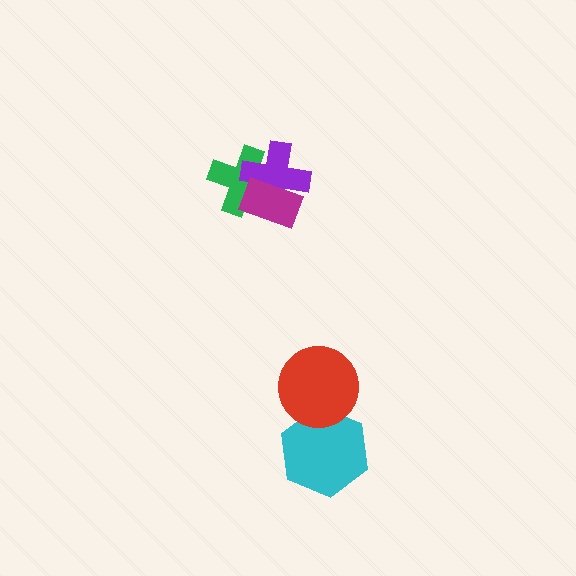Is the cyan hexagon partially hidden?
Yes, it is partially covered by another shape.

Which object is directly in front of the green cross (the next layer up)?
The purple cross is directly in front of the green cross.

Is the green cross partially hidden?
Yes, it is partially covered by another shape.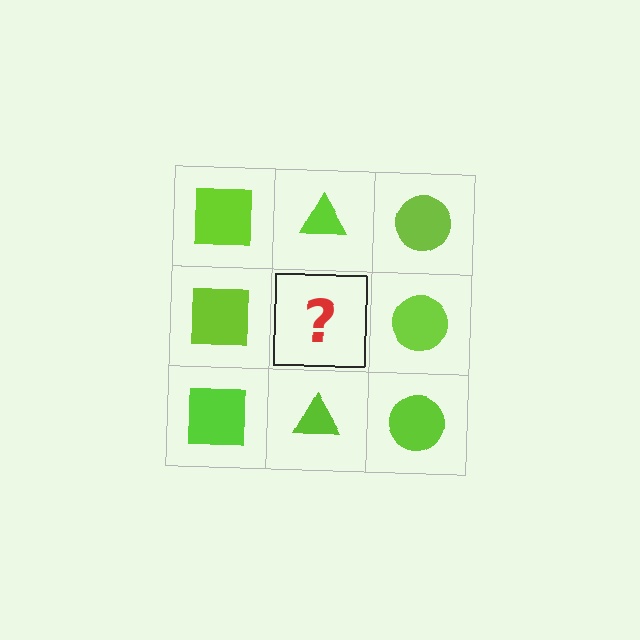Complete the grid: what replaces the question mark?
The question mark should be replaced with a lime triangle.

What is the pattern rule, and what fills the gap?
The rule is that each column has a consistent shape. The gap should be filled with a lime triangle.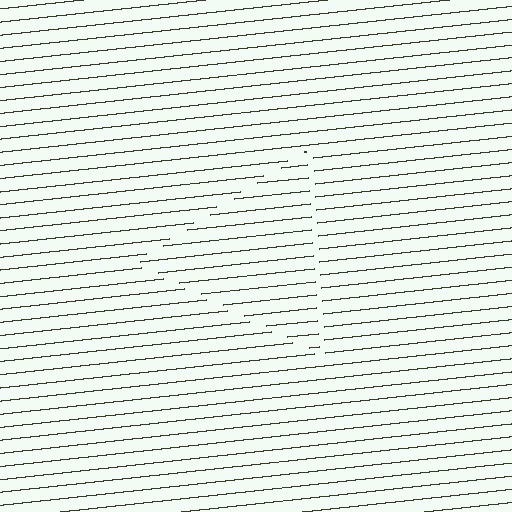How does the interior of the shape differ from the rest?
The interior of the shape contains the same grating, shifted by half a period — the contour is defined by the phase discontinuity where line-ends from the inner and outer gratings abut.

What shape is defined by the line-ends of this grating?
An illusory triangle. The interior of the shape contains the same grating, shifted by half a period — the contour is defined by the phase discontinuity where line-ends from the inner and outer gratings abut.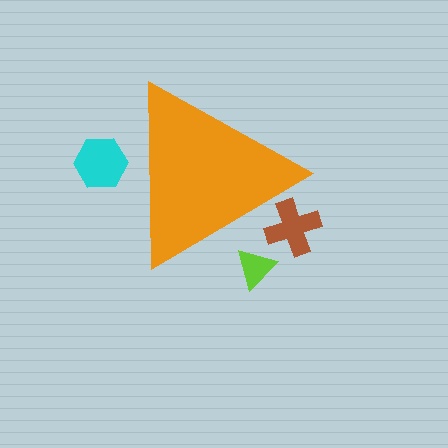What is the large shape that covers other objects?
An orange triangle.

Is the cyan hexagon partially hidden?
Yes, the cyan hexagon is partially hidden behind the orange triangle.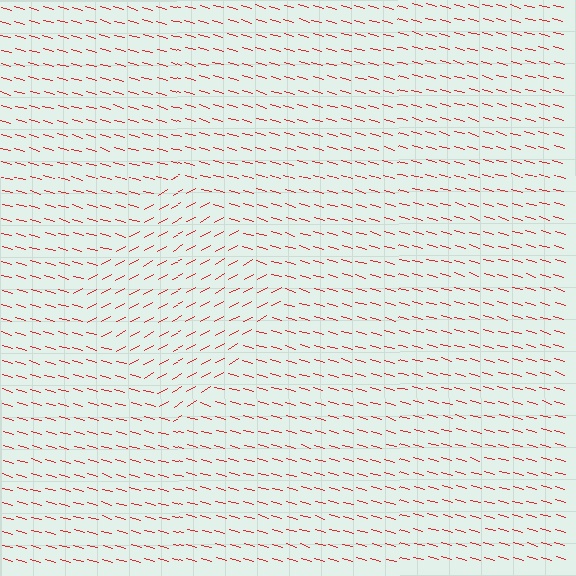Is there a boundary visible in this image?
Yes, there is a texture boundary formed by a change in line orientation.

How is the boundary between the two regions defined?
The boundary is defined purely by a change in line orientation (approximately 45 degrees difference). All lines are the same color and thickness.